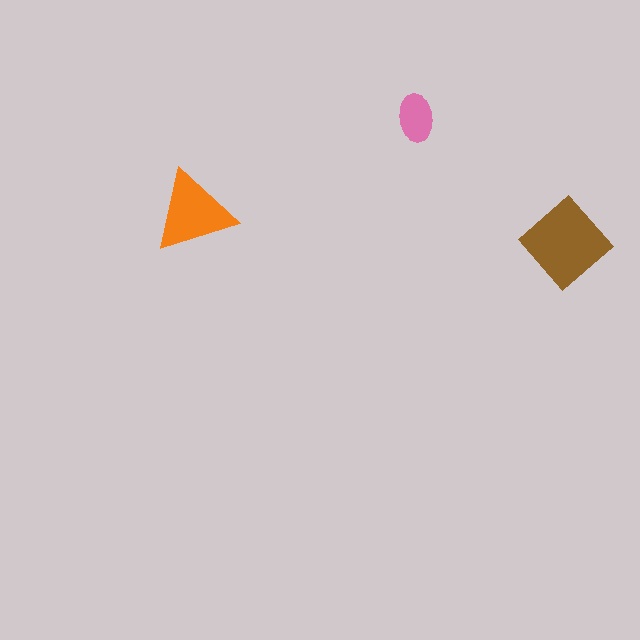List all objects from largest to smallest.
The brown diamond, the orange triangle, the pink ellipse.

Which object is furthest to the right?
The brown diamond is rightmost.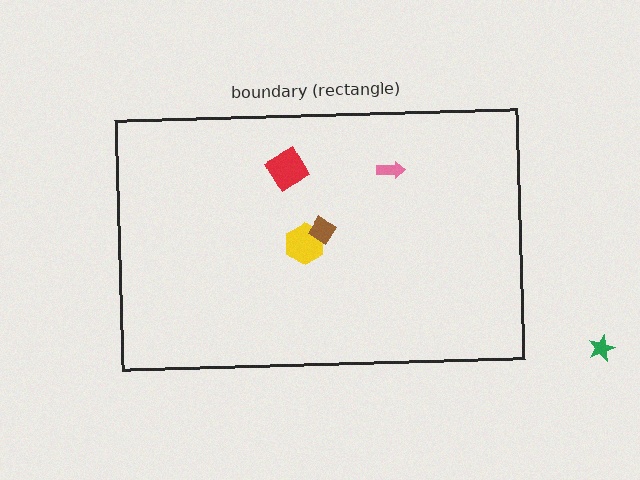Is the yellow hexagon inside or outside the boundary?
Inside.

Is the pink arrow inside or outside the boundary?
Inside.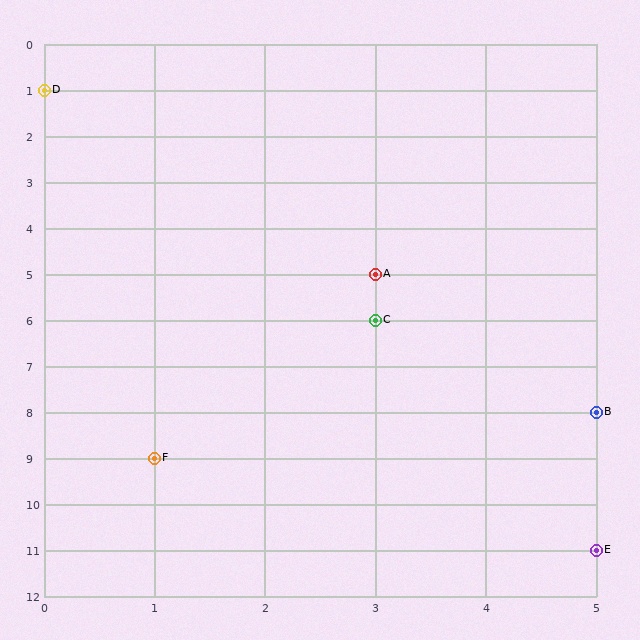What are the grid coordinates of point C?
Point C is at grid coordinates (3, 6).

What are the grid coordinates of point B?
Point B is at grid coordinates (5, 8).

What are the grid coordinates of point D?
Point D is at grid coordinates (0, 1).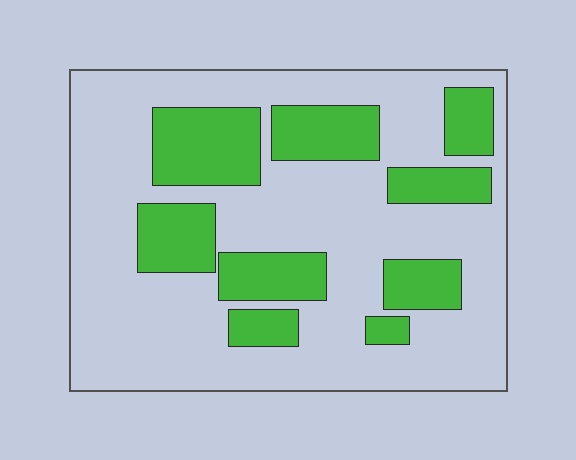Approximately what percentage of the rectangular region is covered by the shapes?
Approximately 30%.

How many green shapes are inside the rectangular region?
9.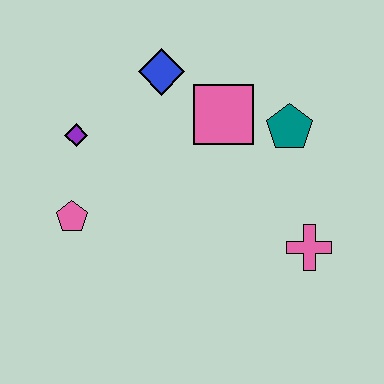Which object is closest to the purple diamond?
The pink pentagon is closest to the purple diamond.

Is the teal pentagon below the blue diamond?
Yes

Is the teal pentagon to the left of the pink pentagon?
No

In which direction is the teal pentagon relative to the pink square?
The teal pentagon is to the right of the pink square.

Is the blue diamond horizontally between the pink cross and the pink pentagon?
Yes